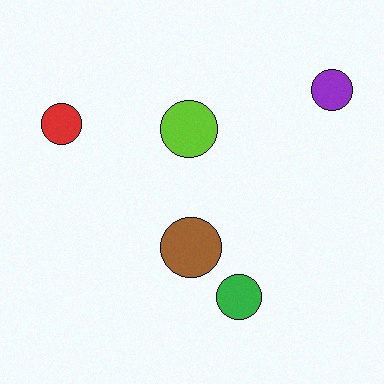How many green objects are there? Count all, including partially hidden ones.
There is 1 green object.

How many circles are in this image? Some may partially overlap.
There are 5 circles.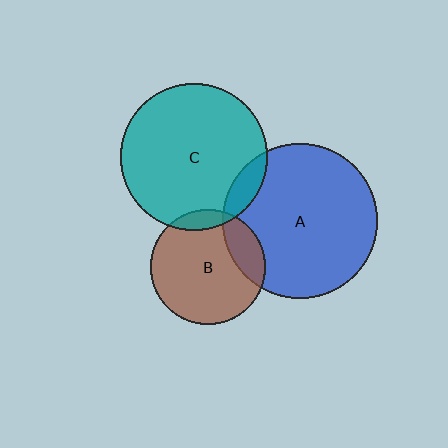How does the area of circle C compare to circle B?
Approximately 1.6 times.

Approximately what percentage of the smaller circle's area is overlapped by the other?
Approximately 10%.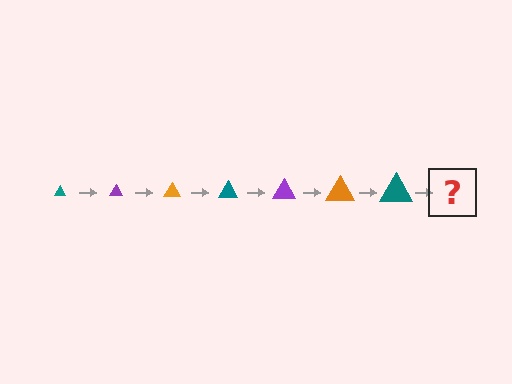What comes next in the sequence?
The next element should be a purple triangle, larger than the previous one.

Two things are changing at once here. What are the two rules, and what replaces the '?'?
The two rules are that the triangle grows larger each step and the color cycles through teal, purple, and orange. The '?' should be a purple triangle, larger than the previous one.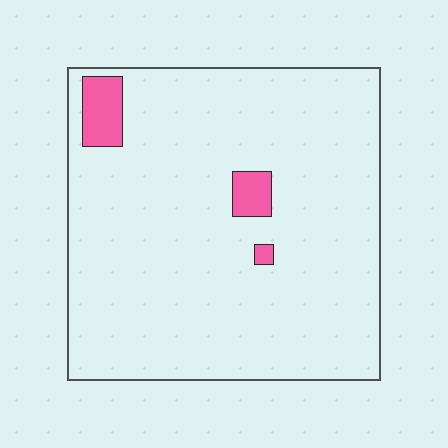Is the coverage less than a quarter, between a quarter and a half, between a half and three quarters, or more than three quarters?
Less than a quarter.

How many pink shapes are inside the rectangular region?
3.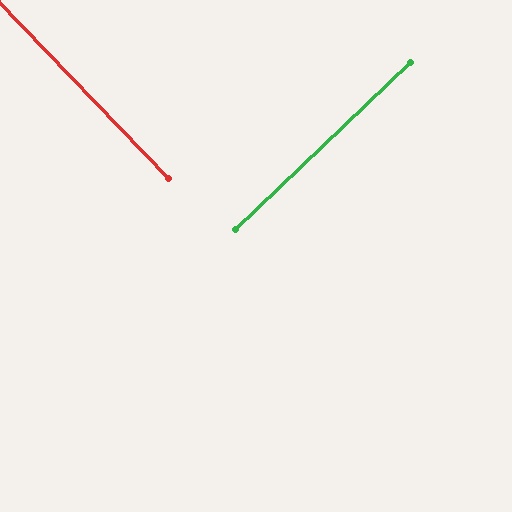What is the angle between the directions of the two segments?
Approximately 90 degrees.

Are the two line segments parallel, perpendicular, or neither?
Perpendicular — they meet at approximately 90°.